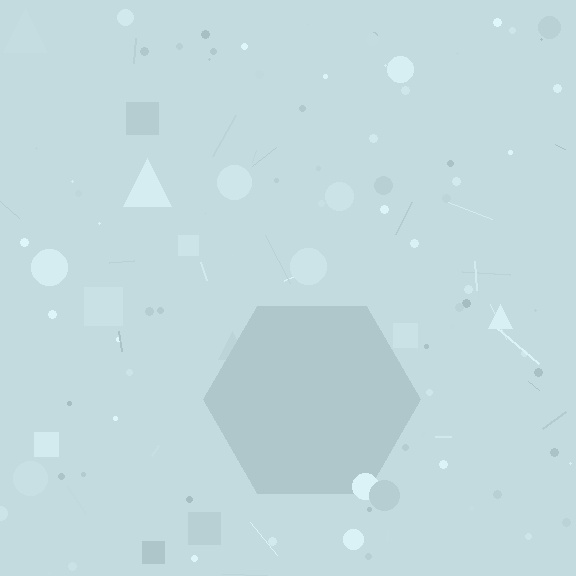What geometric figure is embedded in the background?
A hexagon is embedded in the background.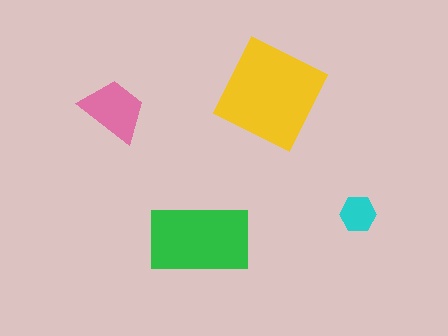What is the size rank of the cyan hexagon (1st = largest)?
4th.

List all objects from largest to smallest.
The yellow diamond, the green rectangle, the pink trapezoid, the cyan hexagon.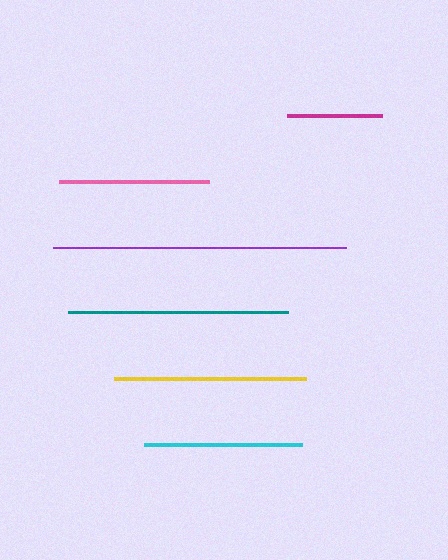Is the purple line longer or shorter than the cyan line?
The purple line is longer than the cyan line.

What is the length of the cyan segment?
The cyan segment is approximately 158 pixels long.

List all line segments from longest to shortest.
From longest to shortest: purple, teal, yellow, cyan, pink, magenta.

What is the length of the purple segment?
The purple segment is approximately 293 pixels long.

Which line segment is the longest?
The purple line is the longest at approximately 293 pixels.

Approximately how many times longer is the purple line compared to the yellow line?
The purple line is approximately 1.5 times the length of the yellow line.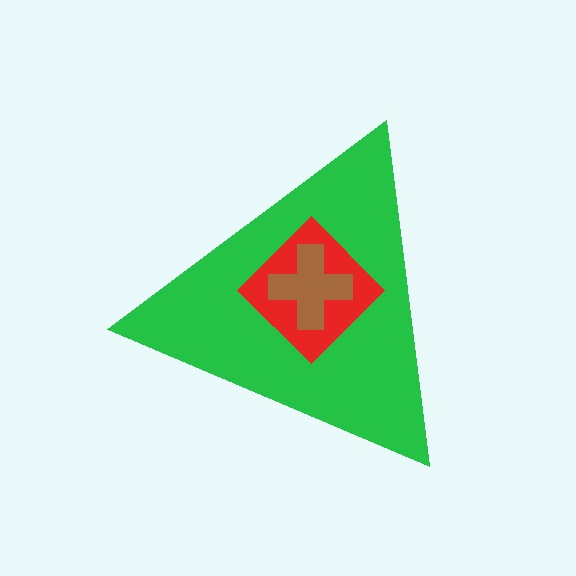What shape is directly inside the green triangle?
The red diamond.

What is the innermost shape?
The brown cross.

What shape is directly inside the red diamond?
The brown cross.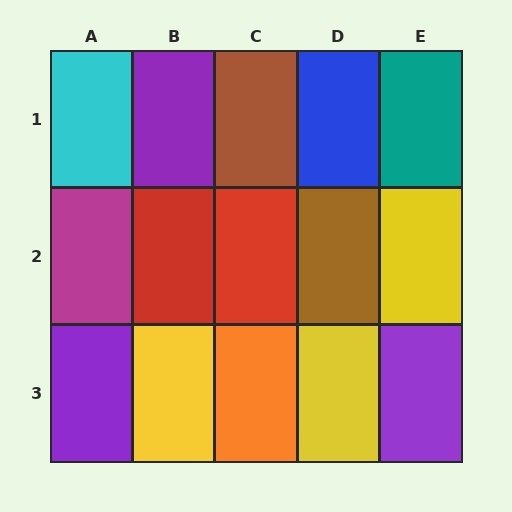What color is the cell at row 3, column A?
Purple.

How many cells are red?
2 cells are red.